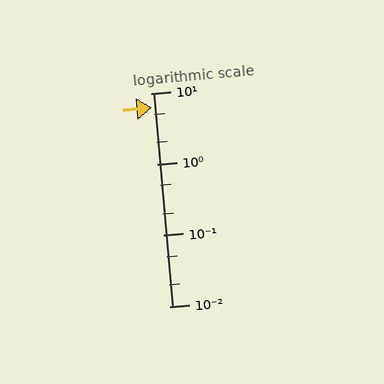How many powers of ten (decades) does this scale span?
The scale spans 3 decades, from 0.01 to 10.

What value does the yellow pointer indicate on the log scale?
The pointer indicates approximately 6.3.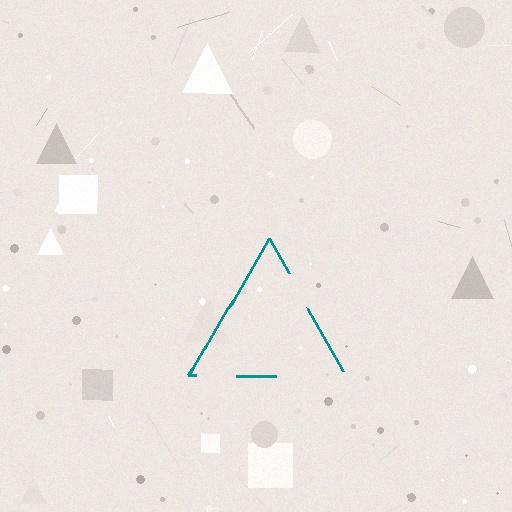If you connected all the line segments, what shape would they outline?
They would outline a triangle.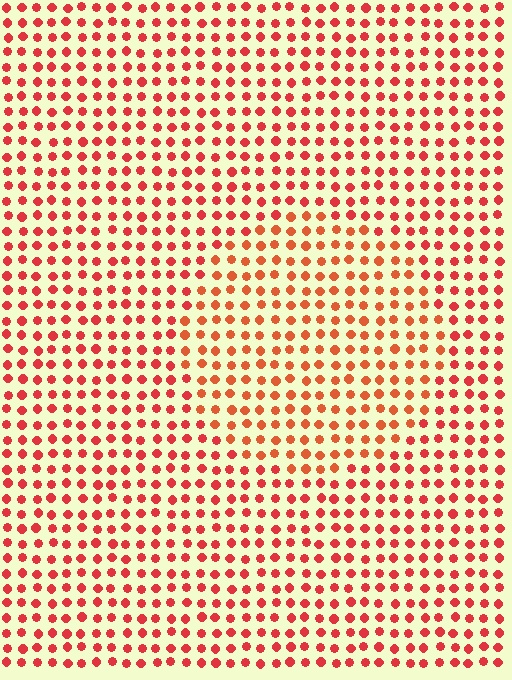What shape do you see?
I see a circle.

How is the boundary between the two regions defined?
The boundary is defined purely by a slight shift in hue (about 18 degrees). Spacing, size, and orientation are identical on both sides.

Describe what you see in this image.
The image is filled with small red elements in a uniform arrangement. A circle-shaped region is visible where the elements are tinted to a slightly different hue, forming a subtle color boundary.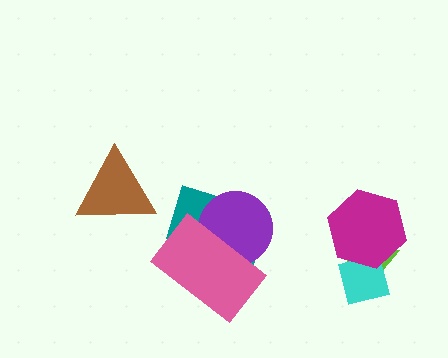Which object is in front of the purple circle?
The pink rectangle is in front of the purple circle.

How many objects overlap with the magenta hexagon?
2 objects overlap with the magenta hexagon.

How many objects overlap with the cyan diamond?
2 objects overlap with the cyan diamond.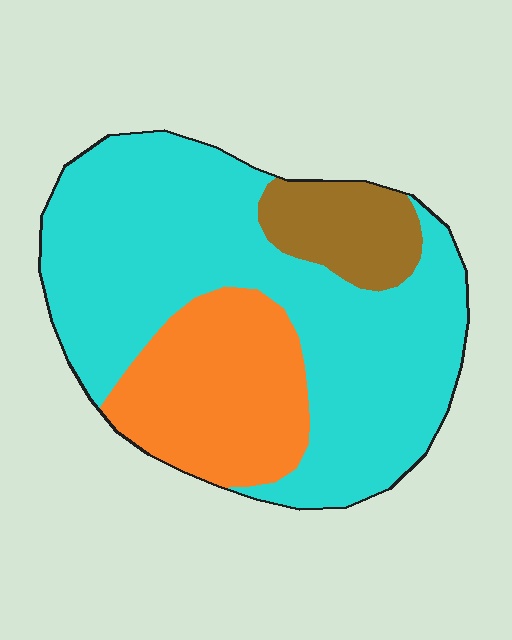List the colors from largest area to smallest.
From largest to smallest: cyan, orange, brown.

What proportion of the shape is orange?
Orange takes up about one quarter (1/4) of the shape.